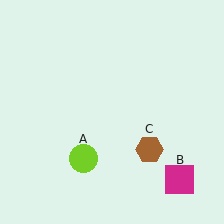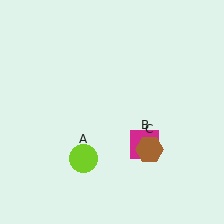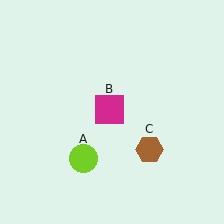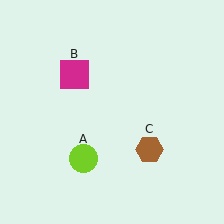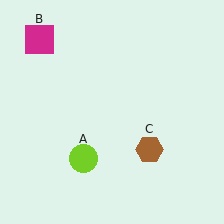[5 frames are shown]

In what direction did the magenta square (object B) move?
The magenta square (object B) moved up and to the left.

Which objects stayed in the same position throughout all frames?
Lime circle (object A) and brown hexagon (object C) remained stationary.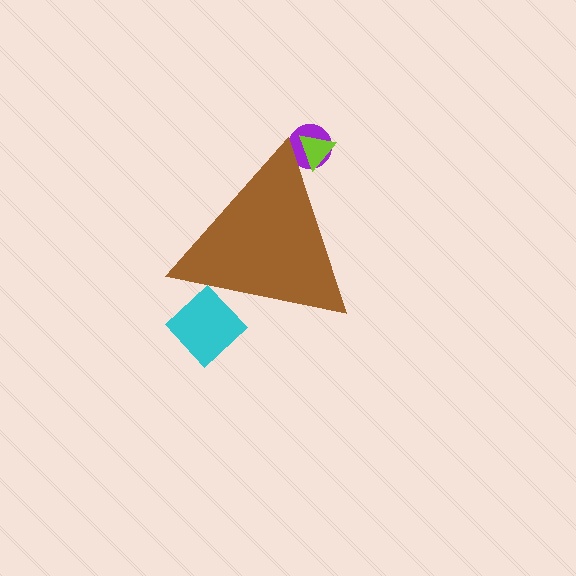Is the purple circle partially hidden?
Yes, the purple circle is partially hidden behind the brown triangle.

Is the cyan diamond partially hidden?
Yes, the cyan diamond is partially hidden behind the brown triangle.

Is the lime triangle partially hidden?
Yes, the lime triangle is partially hidden behind the brown triangle.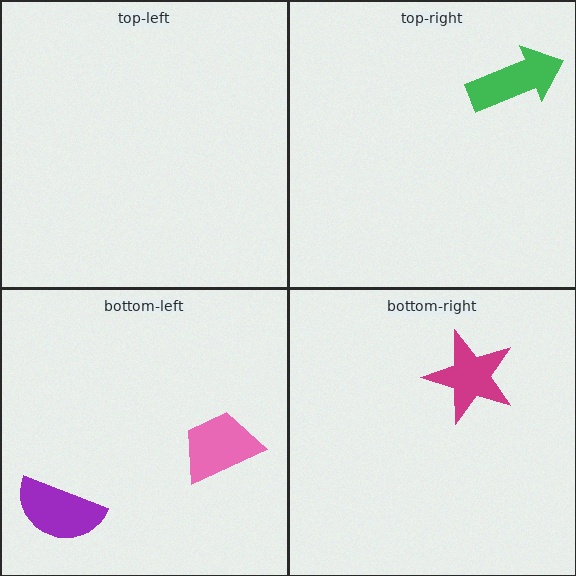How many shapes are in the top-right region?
1.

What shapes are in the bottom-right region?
The magenta star.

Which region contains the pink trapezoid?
The bottom-left region.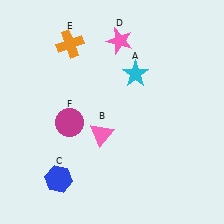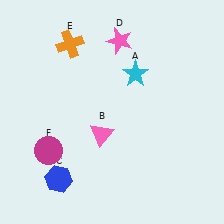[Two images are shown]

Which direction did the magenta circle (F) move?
The magenta circle (F) moved down.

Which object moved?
The magenta circle (F) moved down.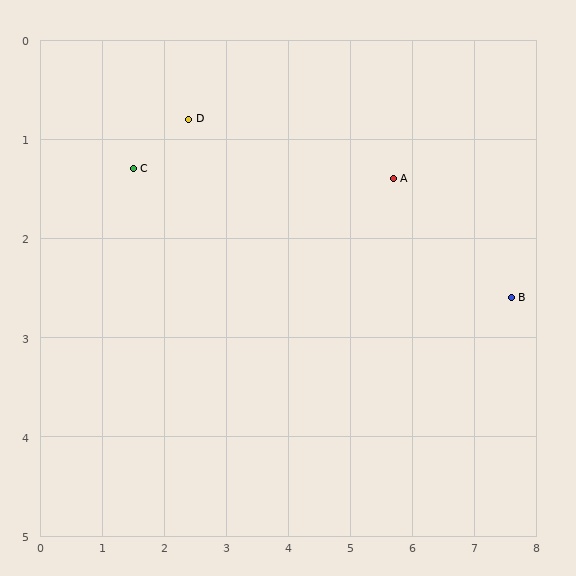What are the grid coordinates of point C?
Point C is at approximately (1.5, 1.3).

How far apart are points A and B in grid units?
Points A and B are about 2.2 grid units apart.